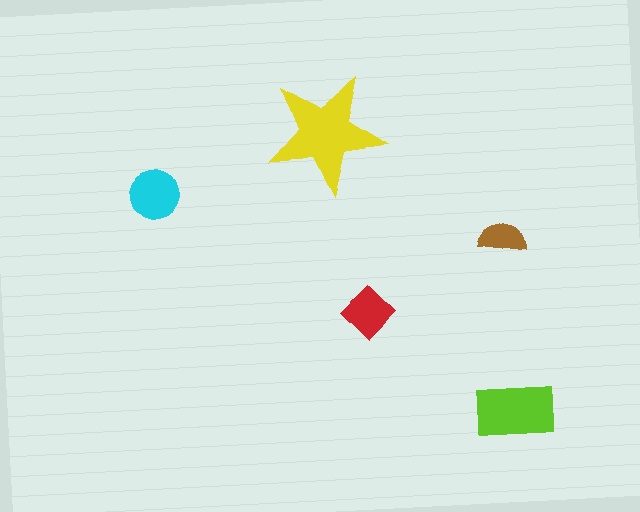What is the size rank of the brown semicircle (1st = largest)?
5th.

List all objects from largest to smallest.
The yellow star, the lime rectangle, the cyan circle, the red diamond, the brown semicircle.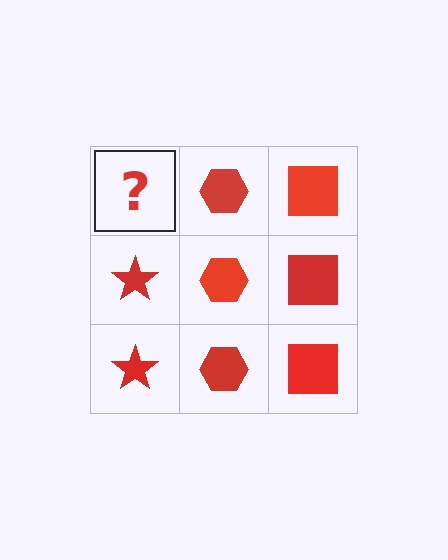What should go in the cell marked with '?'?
The missing cell should contain a red star.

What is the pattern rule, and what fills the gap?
The rule is that each column has a consistent shape. The gap should be filled with a red star.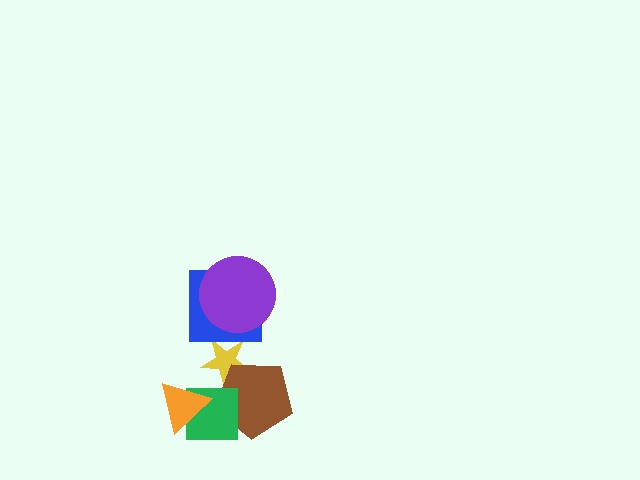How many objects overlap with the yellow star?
1 object overlaps with the yellow star.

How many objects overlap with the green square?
2 objects overlap with the green square.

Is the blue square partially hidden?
Yes, it is partially covered by another shape.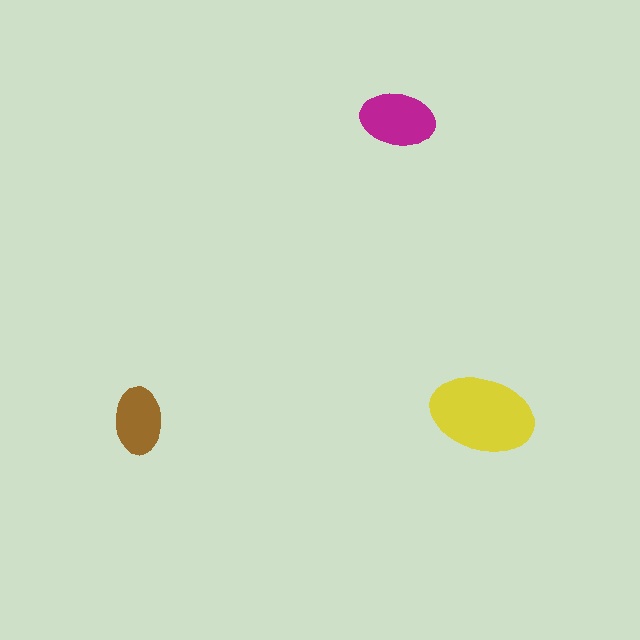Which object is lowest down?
The brown ellipse is bottommost.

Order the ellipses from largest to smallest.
the yellow one, the magenta one, the brown one.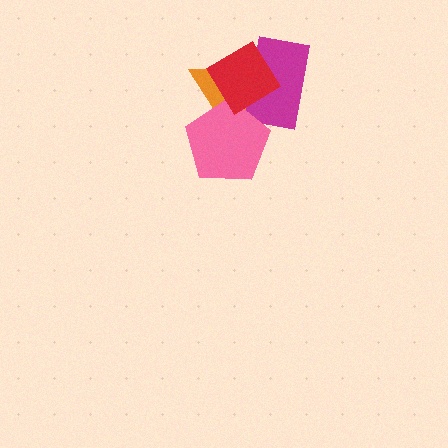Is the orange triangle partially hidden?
Yes, it is partially covered by another shape.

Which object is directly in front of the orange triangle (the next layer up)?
The magenta rectangle is directly in front of the orange triangle.